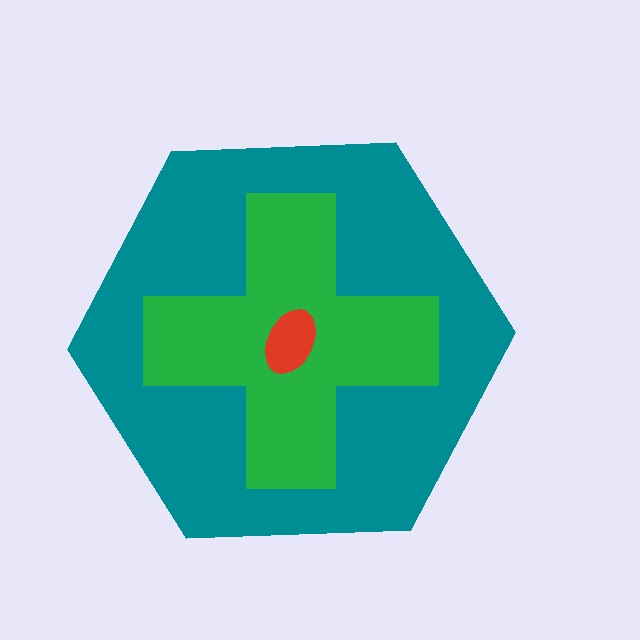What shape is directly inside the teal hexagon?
The green cross.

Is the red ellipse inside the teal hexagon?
Yes.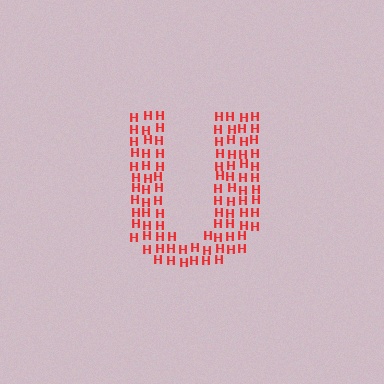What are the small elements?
The small elements are letter H's.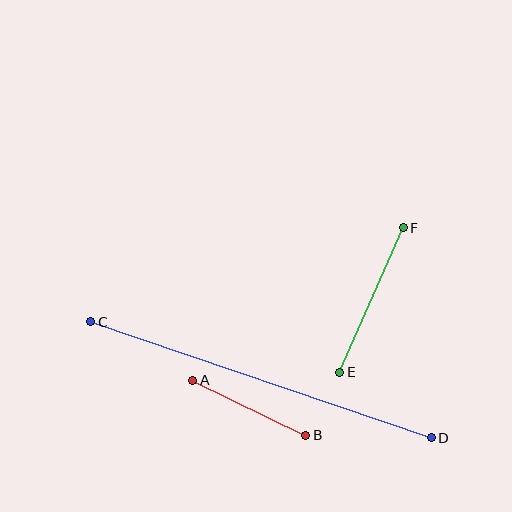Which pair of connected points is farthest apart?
Points C and D are farthest apart.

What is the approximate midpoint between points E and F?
The midpoint is at approximately (372, 300) pixels.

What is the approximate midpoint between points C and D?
The midpoint is at approximately (261, 380) pixels.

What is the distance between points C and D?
The distance is approximately 360 pixels.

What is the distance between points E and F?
The distance is approximately 158 pixels.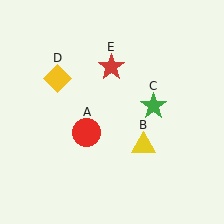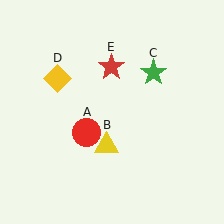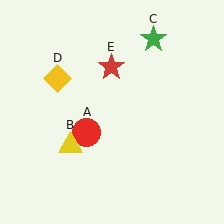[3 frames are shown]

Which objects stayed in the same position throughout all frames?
Red circle (object A) and yellow diamond (object D) and red star (object E) remained stationary.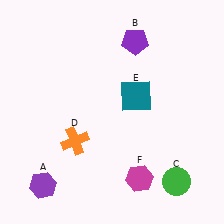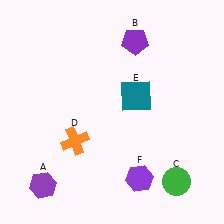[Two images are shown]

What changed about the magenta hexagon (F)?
In Image 1, F is magenta. In Image 2, it changed to purple.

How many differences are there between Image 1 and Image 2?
There is 1 difference between the two images.